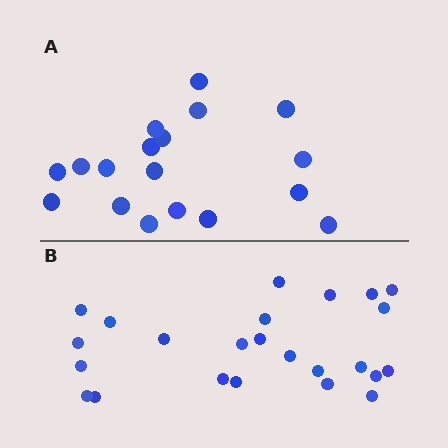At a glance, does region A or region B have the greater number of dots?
Region B (the bottom region) has more dots.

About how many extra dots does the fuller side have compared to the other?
Region B has about 6 more dots than region A.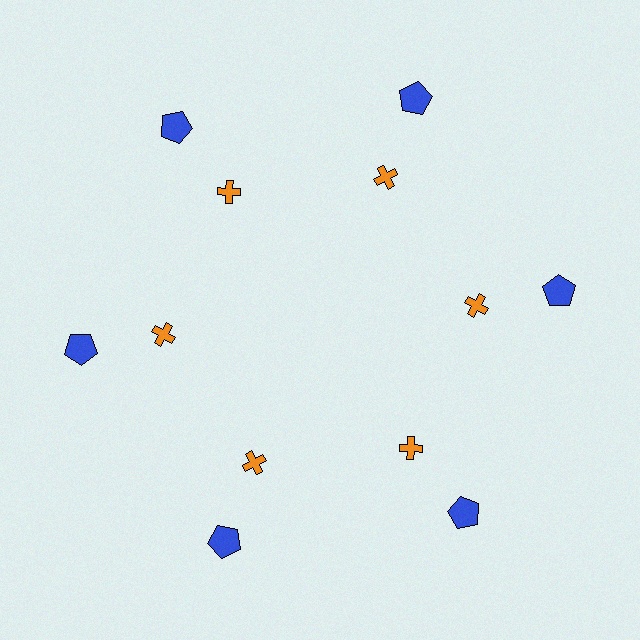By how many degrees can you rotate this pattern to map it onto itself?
The pattern maps onto itself every 60 degrees of rotation.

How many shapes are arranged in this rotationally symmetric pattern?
There are 12 shapes, arranged in 6 groups of 2.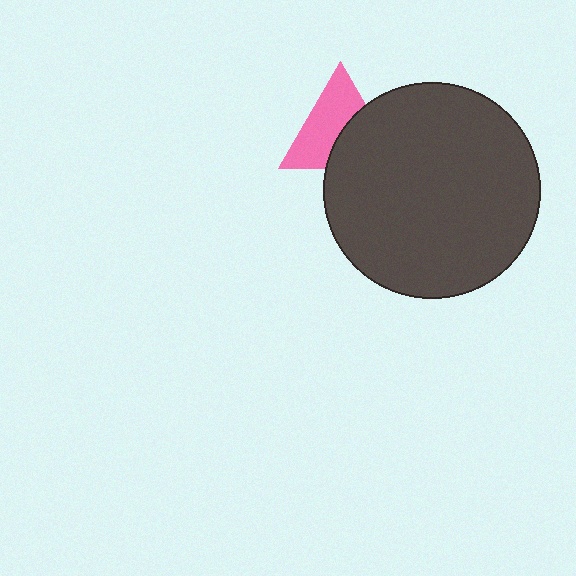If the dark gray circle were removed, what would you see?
You would see the complete pink triangle.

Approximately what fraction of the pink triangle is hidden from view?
Roughly 42% of the pink triangle is hidden behind the dark gray circle.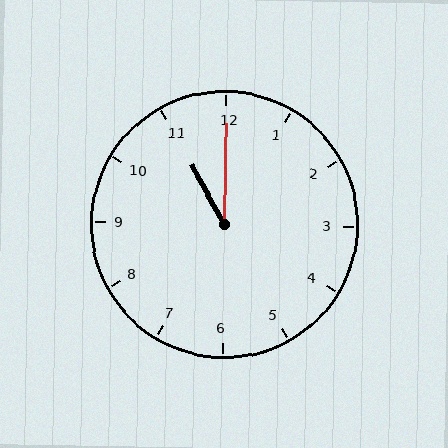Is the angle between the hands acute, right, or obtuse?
It is acute.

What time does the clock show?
11:00.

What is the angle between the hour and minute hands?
Approximately 30 degrees.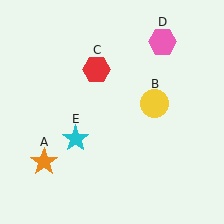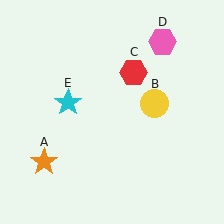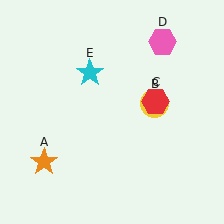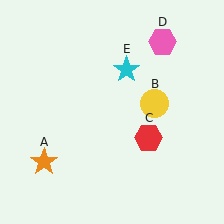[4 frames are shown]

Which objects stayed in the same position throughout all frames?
Orange star (object A) and yellow circle (object B) and pink hexagon (object D) remained stationary.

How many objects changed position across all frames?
2 objects changed position: red hexagon (object C), cyan star (object E).